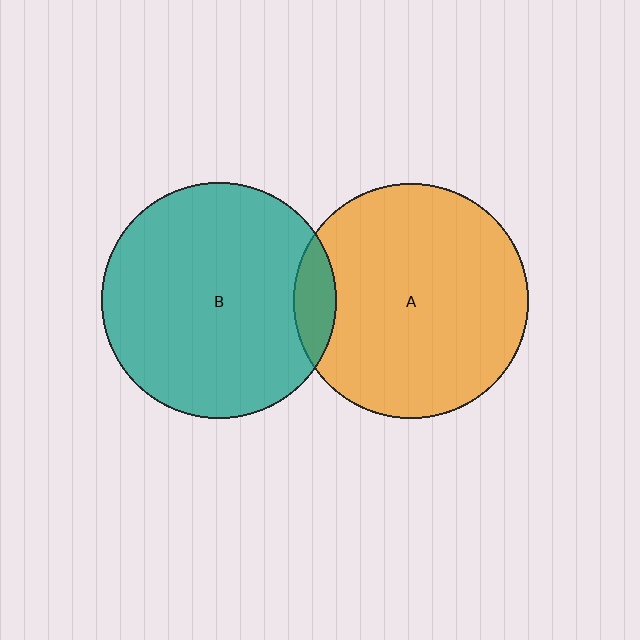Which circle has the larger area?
Circle B (teal).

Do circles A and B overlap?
Yes.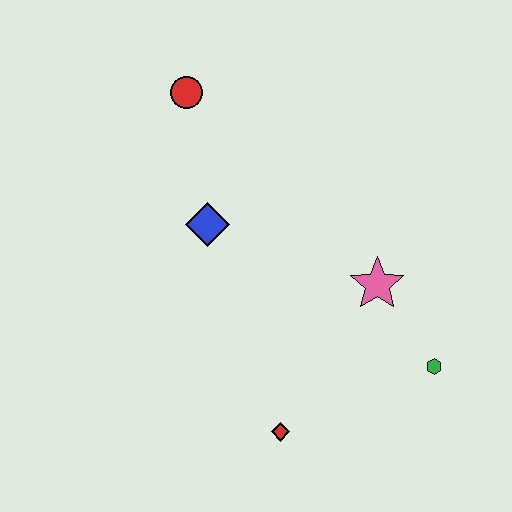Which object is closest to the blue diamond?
The red circle is closest to the blue diamond.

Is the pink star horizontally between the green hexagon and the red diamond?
Yes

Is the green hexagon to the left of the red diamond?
No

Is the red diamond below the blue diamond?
Yes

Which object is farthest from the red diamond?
The red circle is farthest from the red diamond.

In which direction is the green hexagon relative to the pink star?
The green hexagon is below the pink star.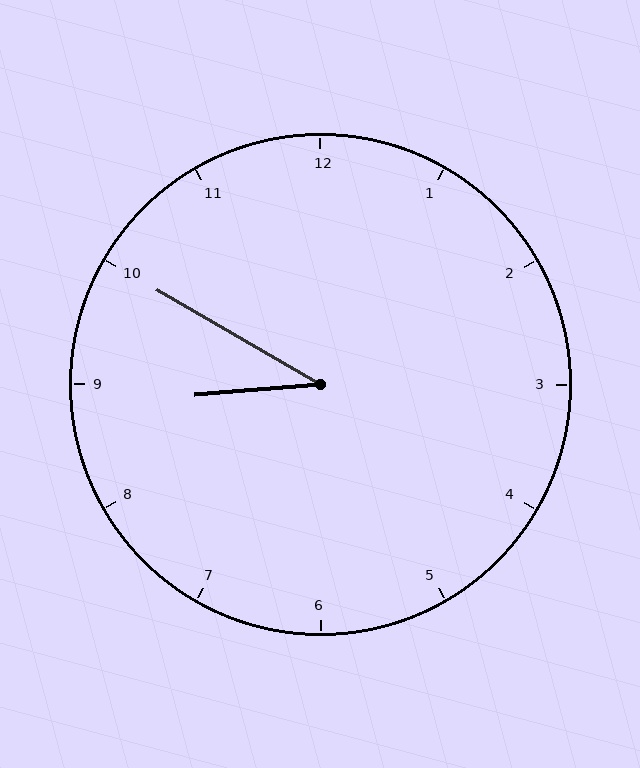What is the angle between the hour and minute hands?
Approximately 35 degrees.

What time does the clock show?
8:50.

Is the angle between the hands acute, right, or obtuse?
It is acute.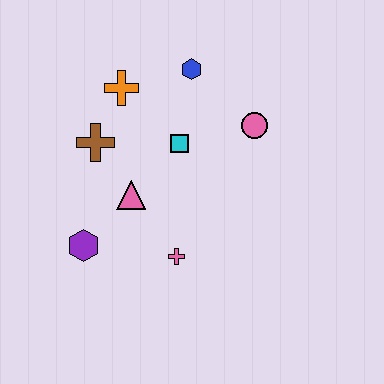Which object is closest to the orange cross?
The brown cross is closest to the orange cross.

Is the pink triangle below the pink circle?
Yes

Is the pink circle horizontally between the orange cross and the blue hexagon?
No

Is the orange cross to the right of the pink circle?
No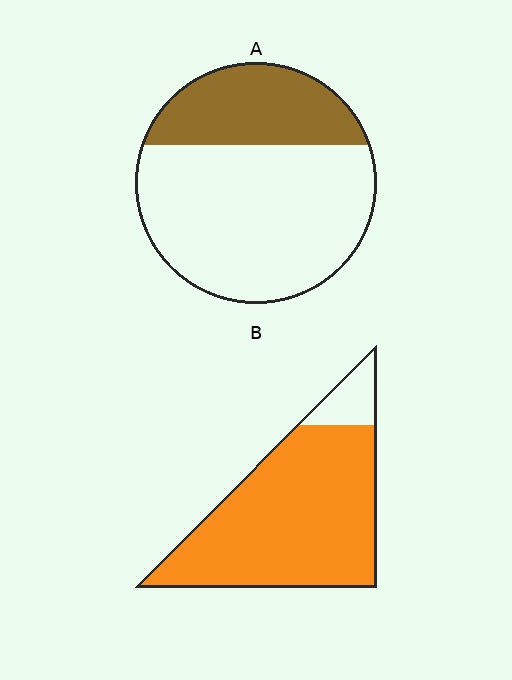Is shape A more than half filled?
No.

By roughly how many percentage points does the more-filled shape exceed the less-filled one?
By roughly 60 percentage points (B over A).